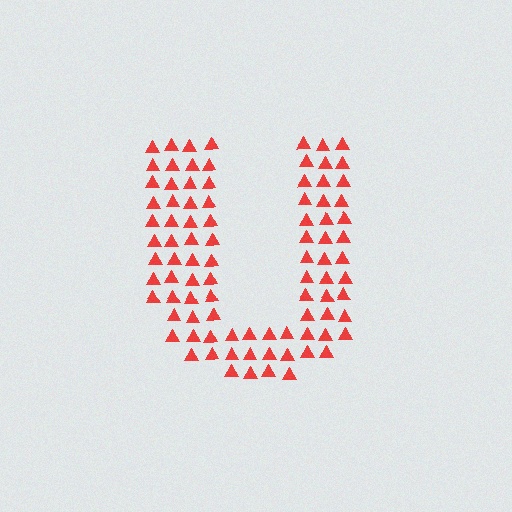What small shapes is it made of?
It is made of small triangles.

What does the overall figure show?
The overall figure shows the letter U.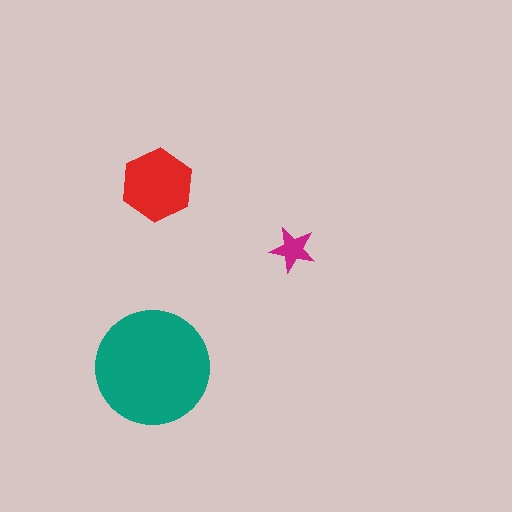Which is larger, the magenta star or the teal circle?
The teal circle.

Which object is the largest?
The teal circle.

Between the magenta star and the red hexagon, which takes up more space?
The red hexagon.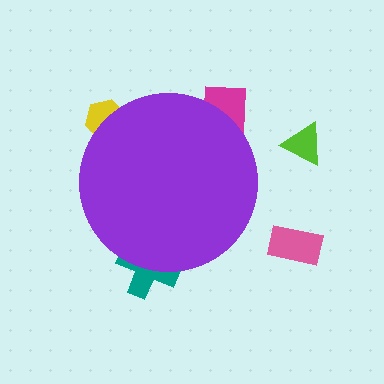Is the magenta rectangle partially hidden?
Yes, the magenta rectangle is partially hidden behind the purple circle.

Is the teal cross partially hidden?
Yes, the teal cross is partially hidden behind the purple circle.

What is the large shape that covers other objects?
A purple circle.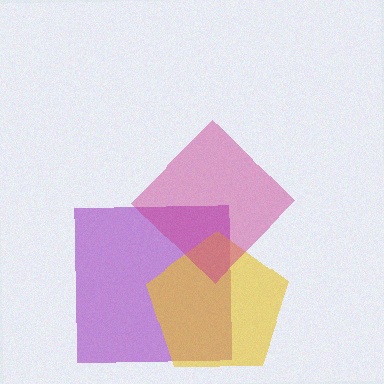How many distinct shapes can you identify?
There are 3 distinct shapes: a purple square, a yellow pentagon, a magenta diamond.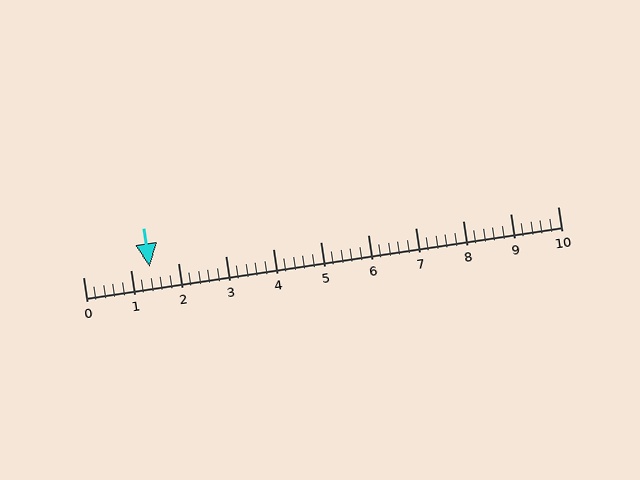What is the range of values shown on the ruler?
The ruler shows values from 0 to 10.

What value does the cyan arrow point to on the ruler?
The cyan arrow points to approximately 1.4.